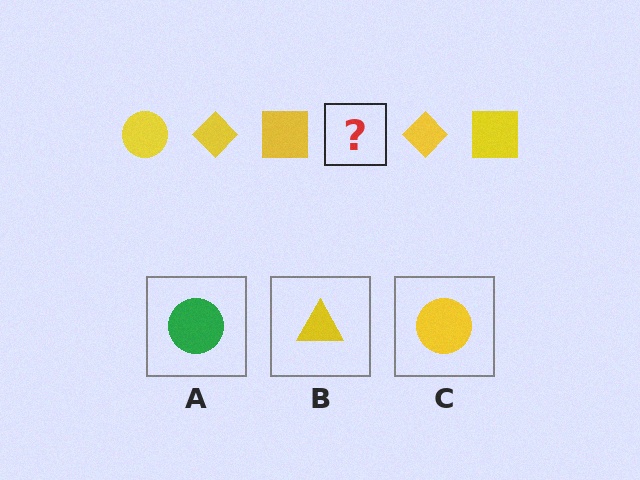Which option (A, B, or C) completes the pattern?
C.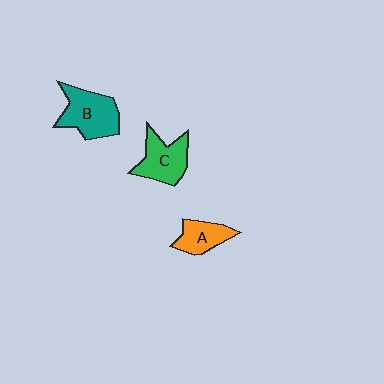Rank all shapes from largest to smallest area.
From largest to smallest: B (teal), C (green), A (orange).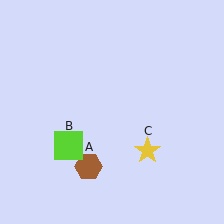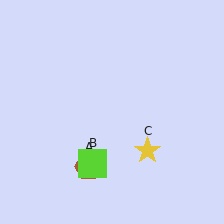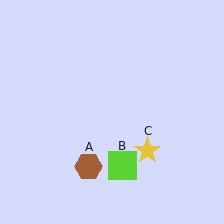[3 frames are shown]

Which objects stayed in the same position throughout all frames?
Brown hexagon (object A) and yellow star (object C) remained stationary.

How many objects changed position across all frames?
1 object changed position: lime square (object B).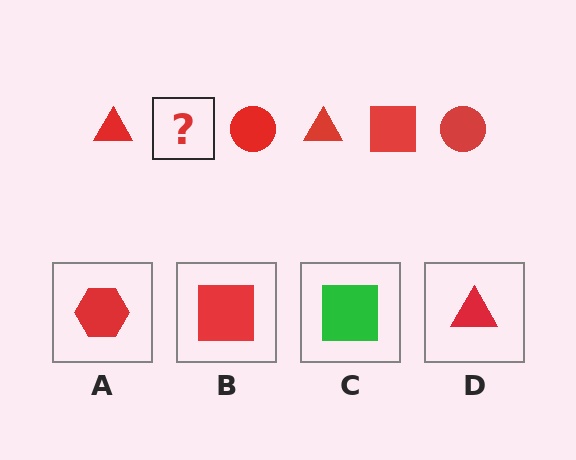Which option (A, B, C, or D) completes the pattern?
B.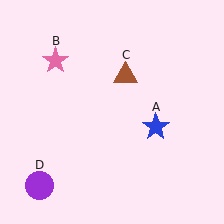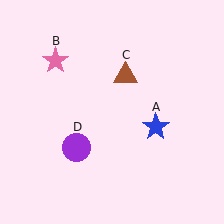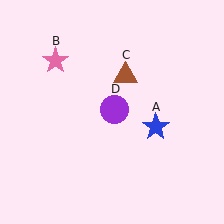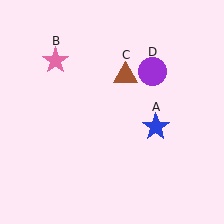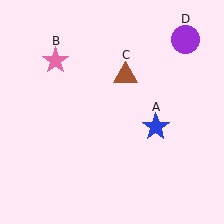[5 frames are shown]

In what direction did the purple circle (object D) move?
The purple circle (object D) moved up and to the right.